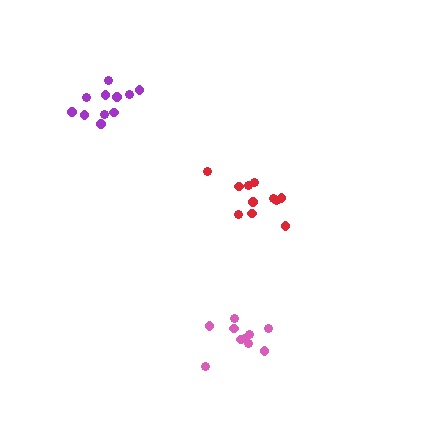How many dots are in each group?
Group 1: 11 dots, Group 2: 10 dots, Group 3: 11 dots (32 total).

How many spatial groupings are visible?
There are 3 spatial groupings.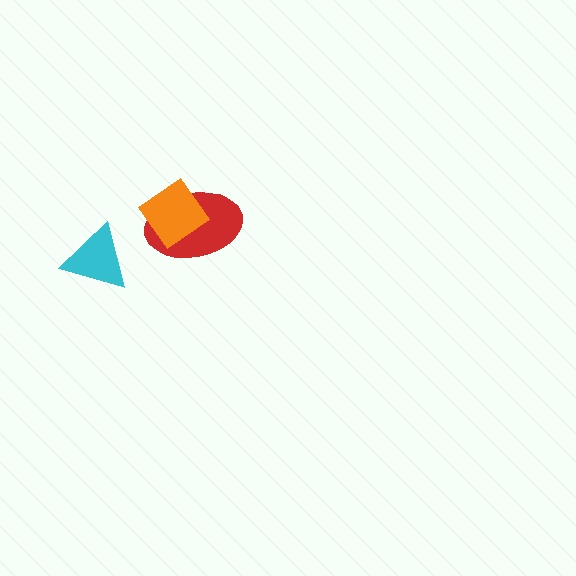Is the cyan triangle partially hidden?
No, no other shape covers it.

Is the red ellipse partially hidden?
Yes, it is partially covered by another shape.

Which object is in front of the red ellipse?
The orange diamond is in front of the red ellipse.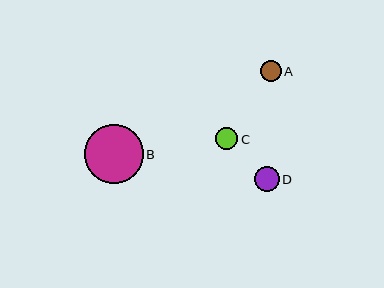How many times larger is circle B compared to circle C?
Circle B is approximately 2.7 times the size of circle C.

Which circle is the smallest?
Circle A is the smallest with a size of approximately 21 pixels.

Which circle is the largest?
Circle B is the largest with a size of approximately 59 pixels.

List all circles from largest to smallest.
From largest to smallest: B, D, C, A.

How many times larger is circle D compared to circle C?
Circle D is approximately 1.2 times the size of circle C.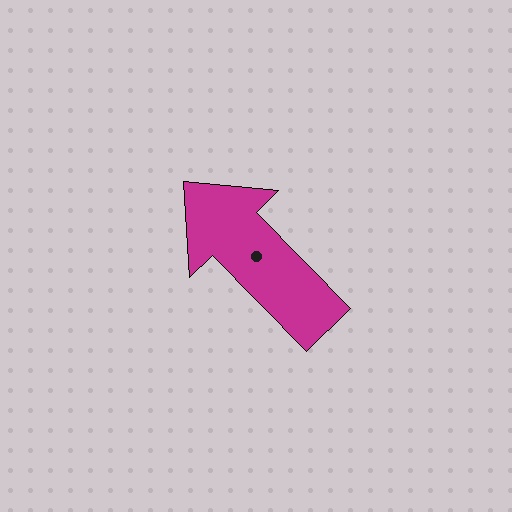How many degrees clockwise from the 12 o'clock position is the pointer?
Approximately 316 degrees.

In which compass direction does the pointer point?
Northwest.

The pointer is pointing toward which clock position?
Roughly 11 o'clock.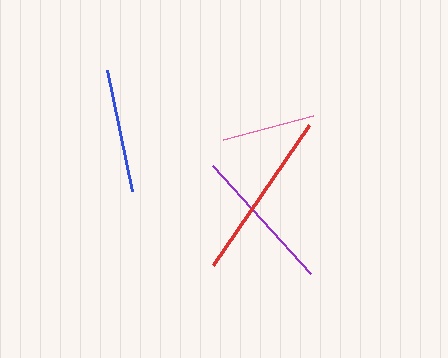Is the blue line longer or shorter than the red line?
The red line is longer than the blue line.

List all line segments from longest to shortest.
From longest to shortest: red, purple, blue, pink.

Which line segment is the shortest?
The pink line is the shortest at approximately 94 pixels.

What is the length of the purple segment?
The purple segment is approximately 146 pixels long.